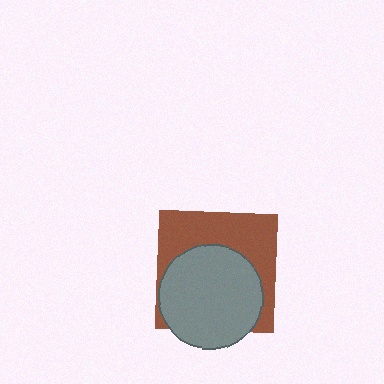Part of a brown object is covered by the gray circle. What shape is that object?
It is a square.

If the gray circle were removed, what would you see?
You would see the complete brown square.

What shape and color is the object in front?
The object in front is a gray circle.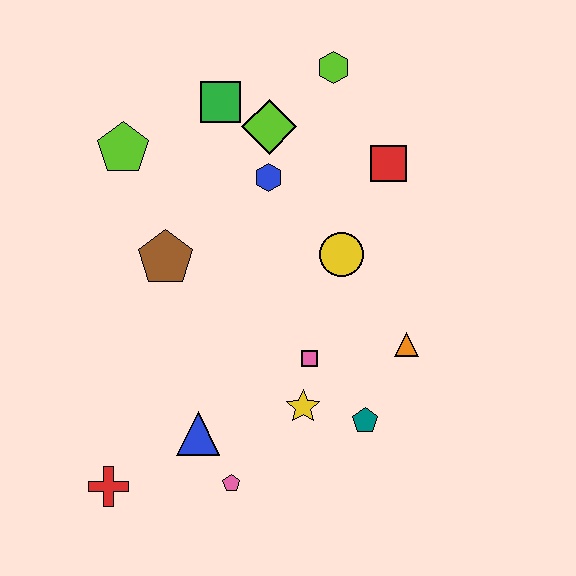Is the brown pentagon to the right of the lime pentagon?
Yes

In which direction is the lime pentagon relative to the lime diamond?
The lime pentagon is to the left of the lime diamond.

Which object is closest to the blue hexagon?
The lime diamond is closest to the blue hexagon.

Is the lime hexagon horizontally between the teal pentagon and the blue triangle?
Yes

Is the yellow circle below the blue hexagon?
Yes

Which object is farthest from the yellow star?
The lime hexagon is farthest from the yellow star.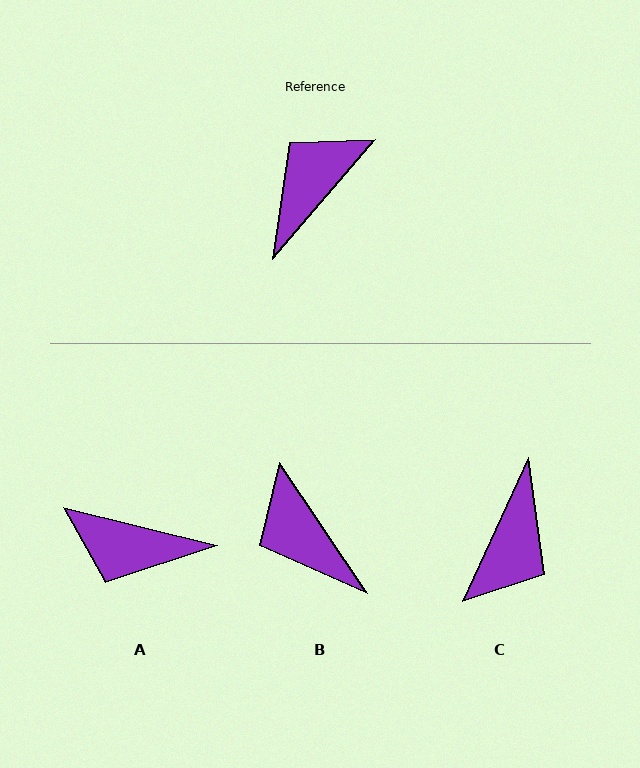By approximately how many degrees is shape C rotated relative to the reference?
Approximately 164 degrees clockwise.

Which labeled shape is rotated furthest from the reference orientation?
C, about 164 degrees away.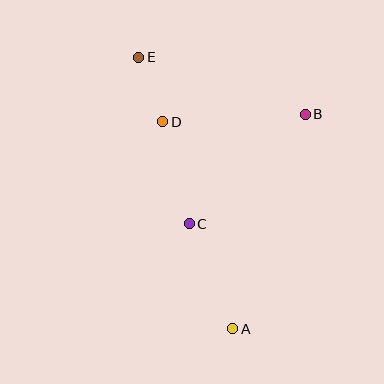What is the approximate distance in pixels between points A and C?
The distance between A and C is approximately 113 pixels.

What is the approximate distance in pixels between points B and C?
The distance between B and C is approximately 160 pixels.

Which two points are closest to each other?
Points D and E are closest to each other.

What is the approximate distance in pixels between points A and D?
The distance between A and D is approximately 218 pixels.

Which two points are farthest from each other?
Points A and E are farthest from each other.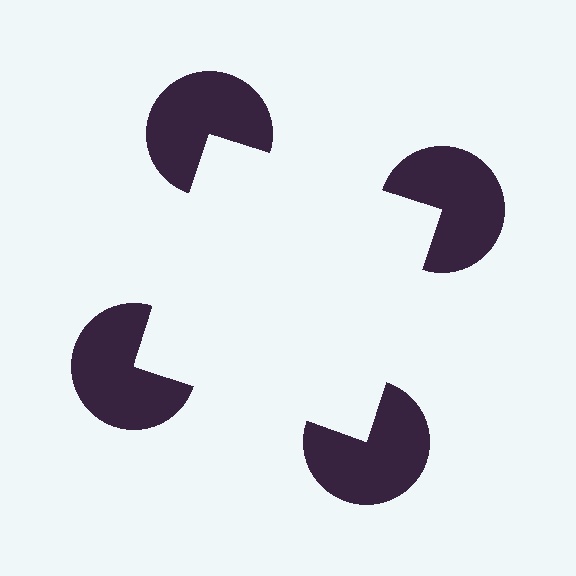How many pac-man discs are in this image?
There are 4 — one at each vertex of the illusory square.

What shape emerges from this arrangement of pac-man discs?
An illusory square — its edges are inferred from the aligned wedge cuts in the pac-man discs, not physically drawn.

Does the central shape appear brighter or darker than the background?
It typically appears slightly brighter than the background, even though no actual brightness change is drawn.